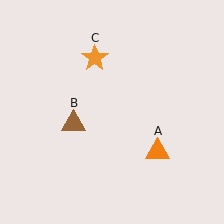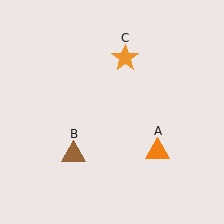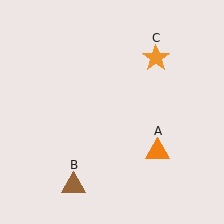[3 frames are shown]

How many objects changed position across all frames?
2 objects changed position: brown triangle (object B), orange star (object C).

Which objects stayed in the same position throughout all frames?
Orange triangle (object A) remained stationary.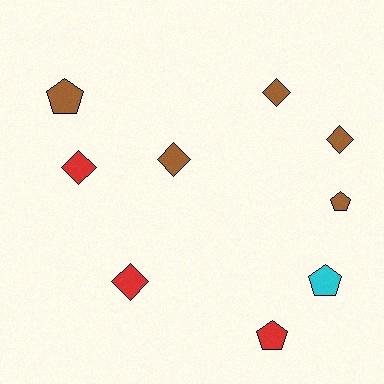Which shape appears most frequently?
Diamond, with 5 objects.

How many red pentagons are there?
There is 1 red pentagon.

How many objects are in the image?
There are 9 objects.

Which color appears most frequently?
Brown, with 5 objects.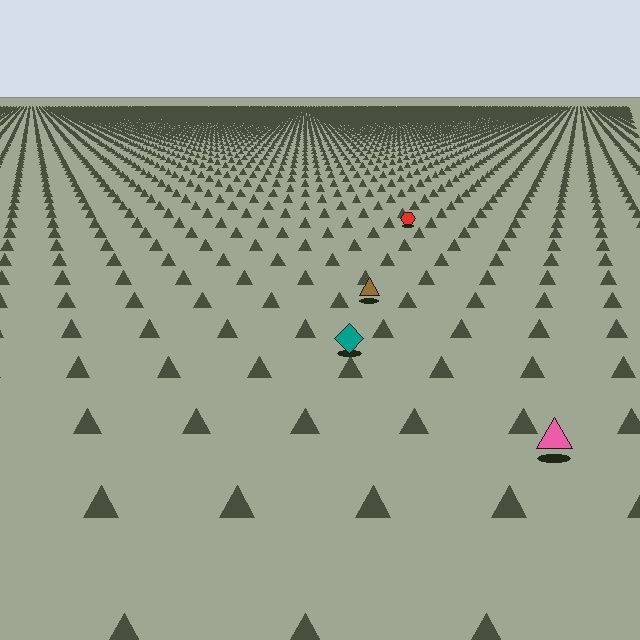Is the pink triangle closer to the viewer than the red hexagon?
Yes. The pink triangle is closer — you can tell from the texture gradient: the ground texture is coarser near it.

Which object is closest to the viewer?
The pink triangle is closest. The texture marks near it are larger and more spread out.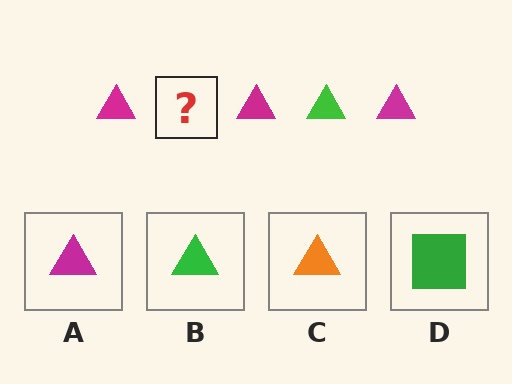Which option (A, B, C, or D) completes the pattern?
B.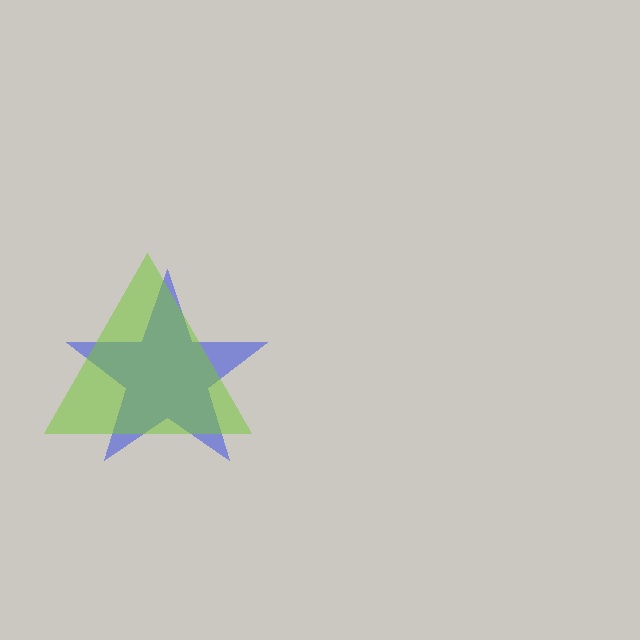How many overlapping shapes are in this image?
There are 2 overlapping shapes in the image.